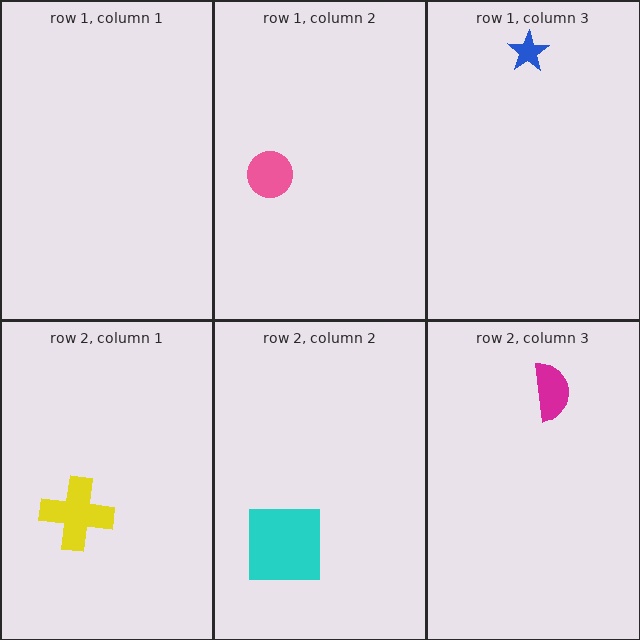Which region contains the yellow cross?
The row 2, column 1 region.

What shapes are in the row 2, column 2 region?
The cyan square.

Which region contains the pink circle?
The row 1, column 2 region.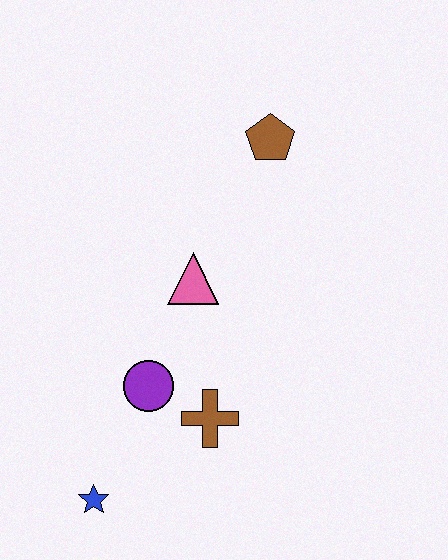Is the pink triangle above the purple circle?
Yes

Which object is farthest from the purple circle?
The brown pentagon is farthest from the purple circle.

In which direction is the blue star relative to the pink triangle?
The blue star is below the pink triangle.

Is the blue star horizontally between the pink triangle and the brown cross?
No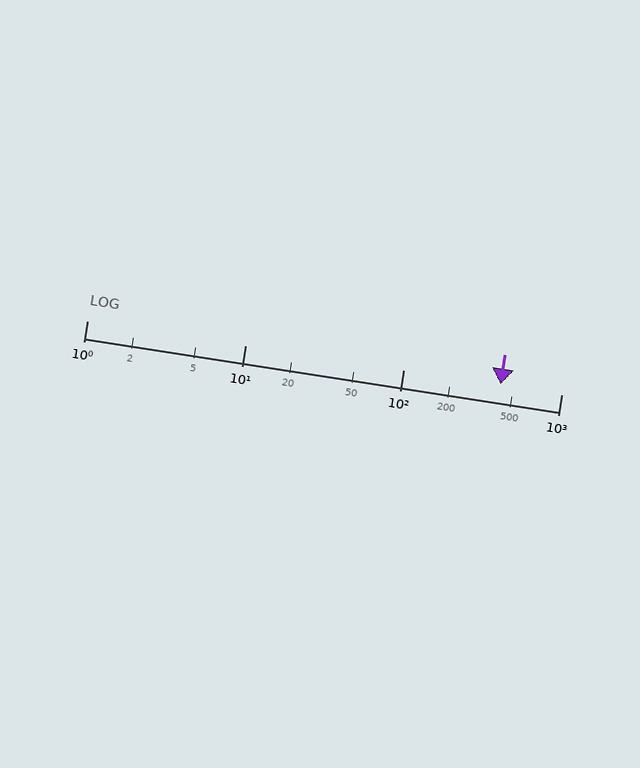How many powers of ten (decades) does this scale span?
The scale spans 3 decades, from 1 to 1000.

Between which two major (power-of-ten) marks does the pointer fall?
The pointer is between 100 and 1000.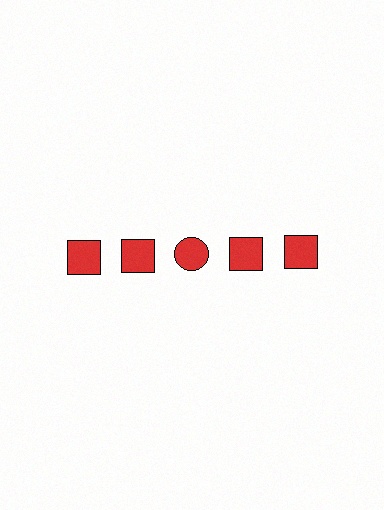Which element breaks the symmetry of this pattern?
The red circle in the top row, center column breaks the symmetry. All other shapes are red squares.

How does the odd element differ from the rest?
It has a different shape: circle instead of square.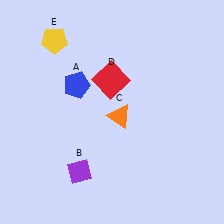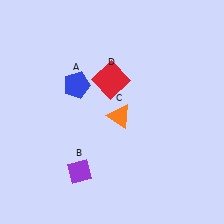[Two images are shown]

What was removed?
The yellow pentagon (E) was removed in Image 2.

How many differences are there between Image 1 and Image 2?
There is 1 difference between the two images.